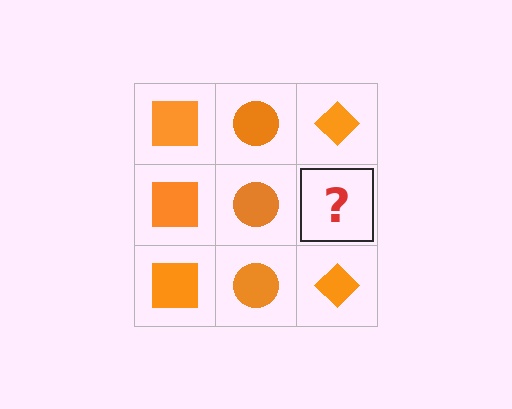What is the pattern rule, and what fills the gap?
The rule is that each column has a consistent shape. The gap should be filled with an orange diamond.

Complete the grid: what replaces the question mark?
The question mark should be replaced with an orange diamond.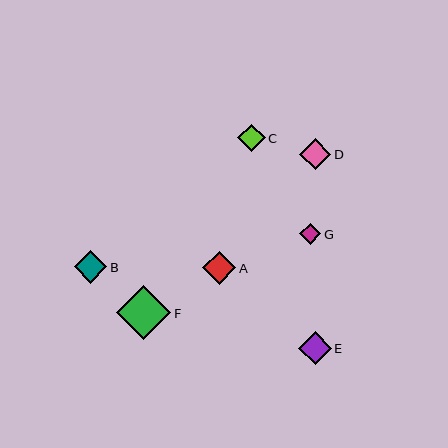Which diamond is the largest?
Diamond F is the largest with a size of approximately 54 pixels.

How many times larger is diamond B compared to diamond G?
Diamond B is approximately 1.5 times the size of diamond G.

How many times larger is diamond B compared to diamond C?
Diamond B is approximately 1.2 times the size of diamond C.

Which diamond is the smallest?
Diamond G is the smallest with a size of approximately 21 pixels.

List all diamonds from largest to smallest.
From largest to smallest: F, A, B, E, D, C, G.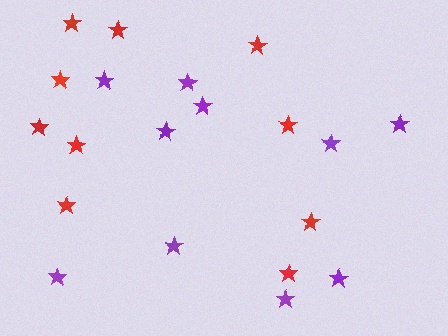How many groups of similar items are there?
There are 2 groups: one group of purple stars (10) and one group of red stars (10).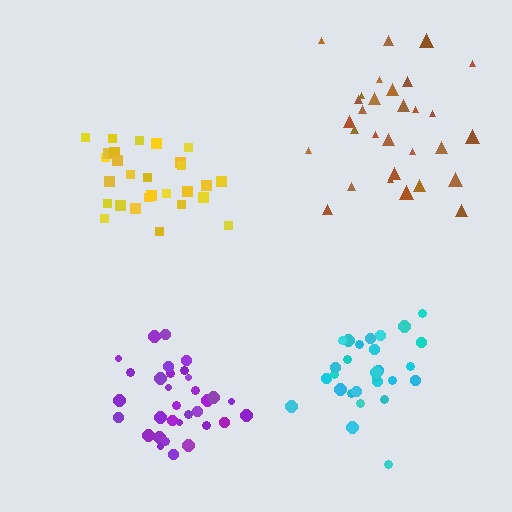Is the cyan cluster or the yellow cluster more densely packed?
Cyan.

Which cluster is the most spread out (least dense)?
Brown.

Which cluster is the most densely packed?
Purple.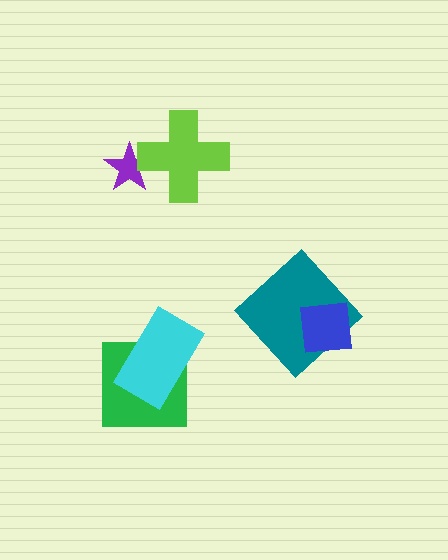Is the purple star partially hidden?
Yes, it is partially covered by another shape.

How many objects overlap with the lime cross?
1 object overlaps with the lime cross.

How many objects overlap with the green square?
1 object overlaps with the green square.